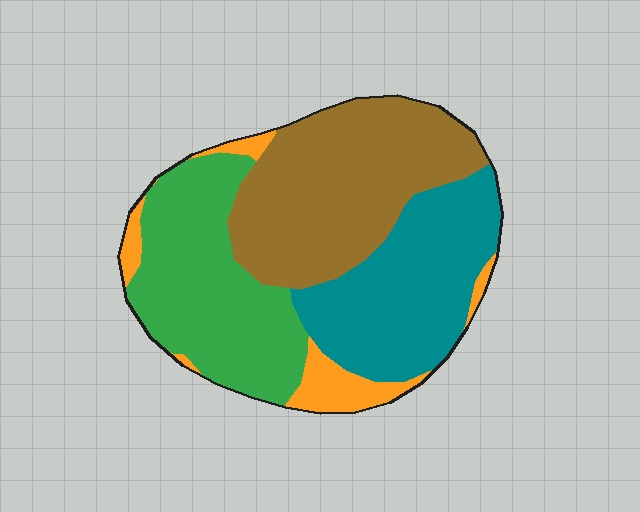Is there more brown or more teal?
Brown.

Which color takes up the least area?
Orange, at roughly 10%.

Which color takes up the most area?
Brown, at roughly 35%.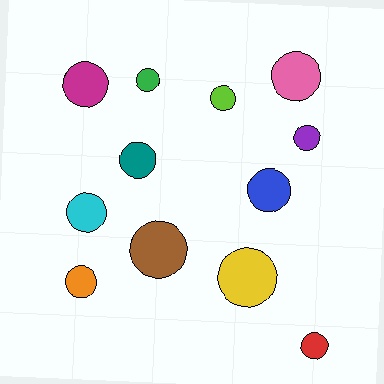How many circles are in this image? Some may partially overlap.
There are 12 circles.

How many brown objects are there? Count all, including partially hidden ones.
There is 1 brown object.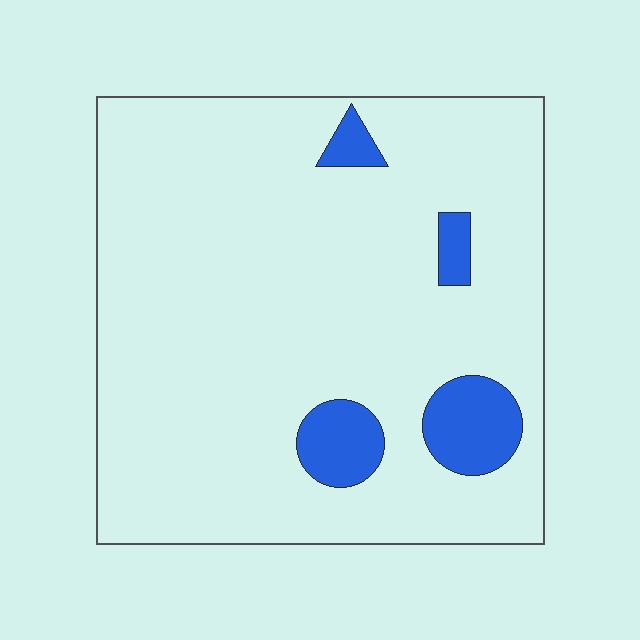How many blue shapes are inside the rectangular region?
4.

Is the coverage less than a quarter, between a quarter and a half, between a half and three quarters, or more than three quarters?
Less than a quarter.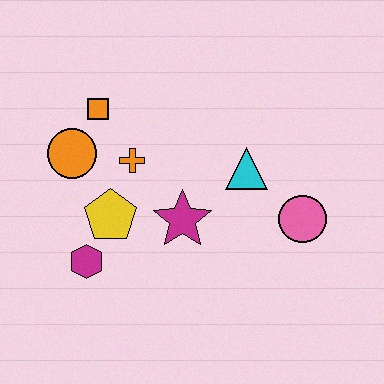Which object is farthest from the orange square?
The pink circle is farthest from the orange square.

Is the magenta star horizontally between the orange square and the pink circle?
Yes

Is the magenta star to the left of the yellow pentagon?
No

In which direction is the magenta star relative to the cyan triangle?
The magenta star is to the left of the cyan triangle.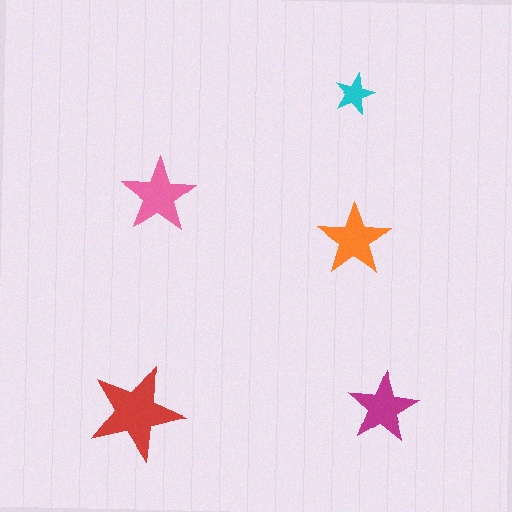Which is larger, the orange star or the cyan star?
The orange one.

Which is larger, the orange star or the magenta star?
The orange one.